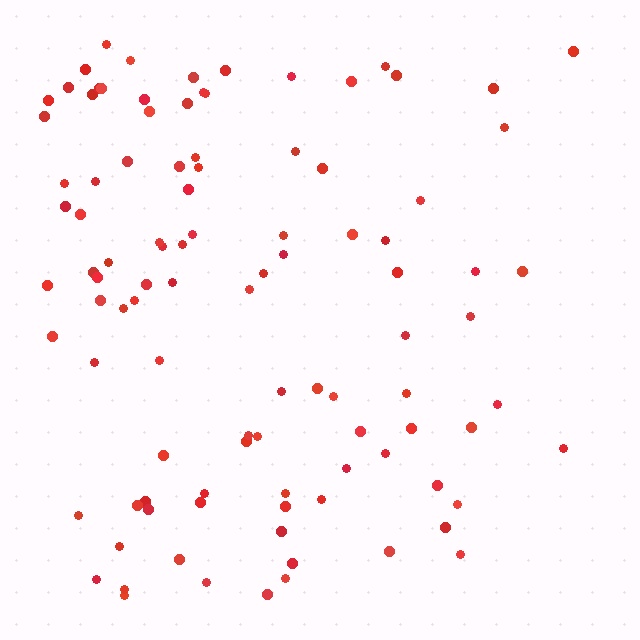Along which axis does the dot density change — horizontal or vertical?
Horizontal.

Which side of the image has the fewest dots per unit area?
The right.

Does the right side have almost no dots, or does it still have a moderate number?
Still a moderate number, just noticeably fewer than the left.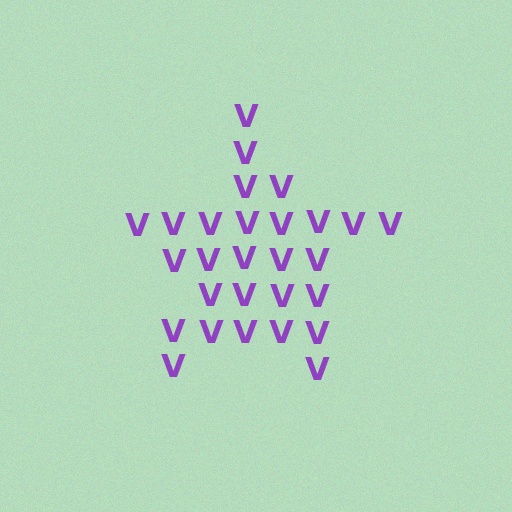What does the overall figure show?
The overall figure shows a star.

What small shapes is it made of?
It is made of small letter V's.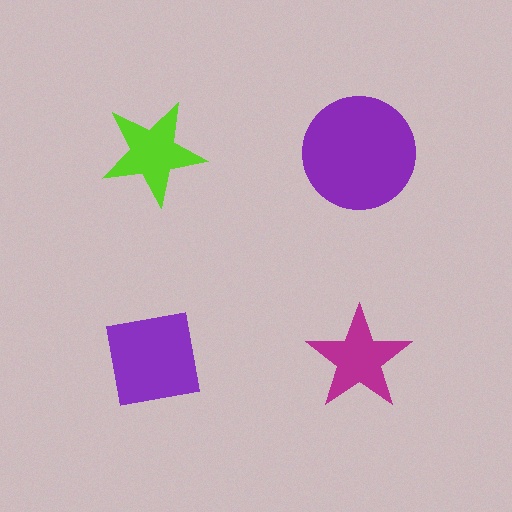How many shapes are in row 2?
2 shapes.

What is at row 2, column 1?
A purple square.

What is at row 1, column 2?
A purple circle.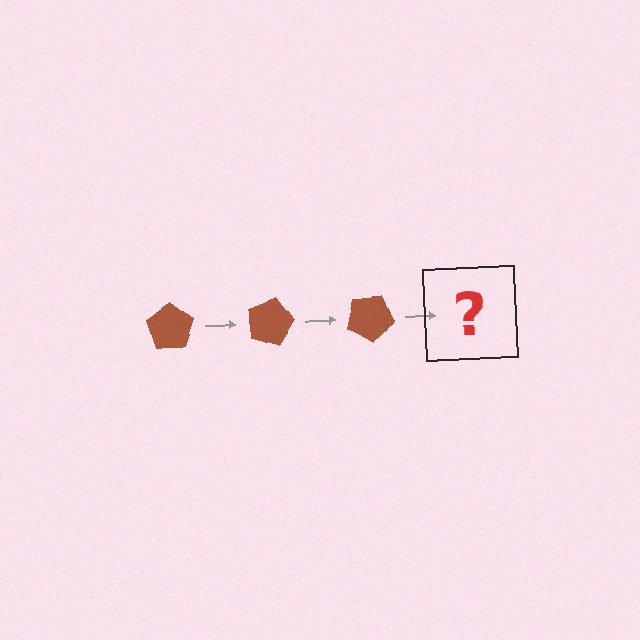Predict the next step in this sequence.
The next step is a brown pentagon rotated 45 degrees.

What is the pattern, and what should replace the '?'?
The pattern is that the pentagon rotates 15 degrees each step. The '?' should be a brown pentagon rotated 45 degrees.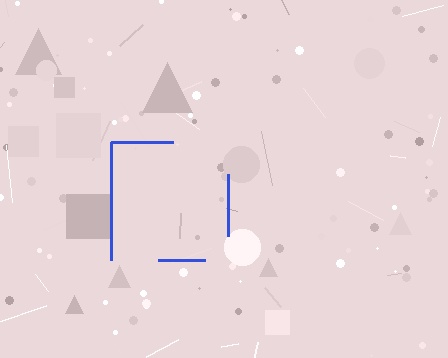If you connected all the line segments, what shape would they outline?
They would outline a square.